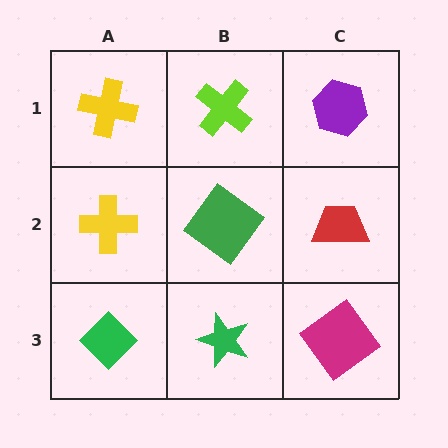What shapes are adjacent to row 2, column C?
A purple hexagon (row 1, column C), a magenta diamond (row 3, column C), a green diamond (row 2, column B).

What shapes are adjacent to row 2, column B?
A lime cross (row 1, column B), a green star (row 3, column B), a yellow cross (row 2, column A), a red trapezoid (row 2, column C).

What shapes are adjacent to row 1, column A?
A yellow cross (row 2, column A), a lime cross (row 1, column B).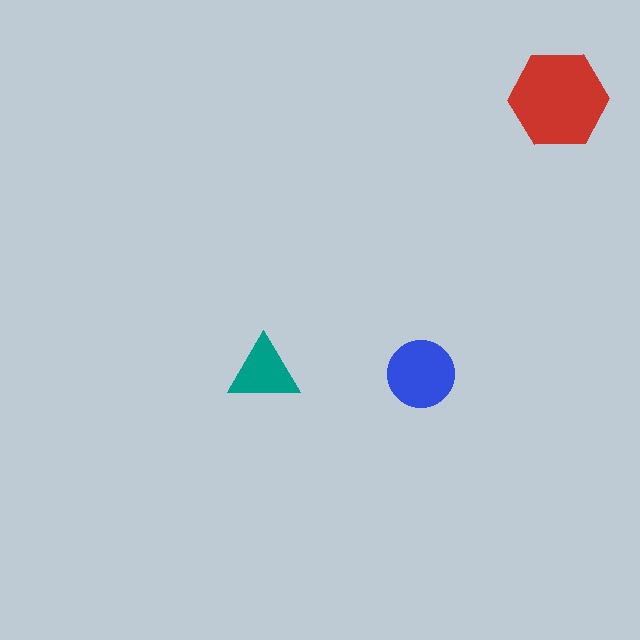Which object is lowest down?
The blue circle is bottommost.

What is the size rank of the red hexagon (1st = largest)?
1st.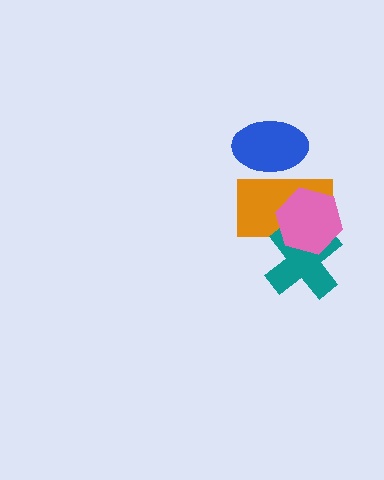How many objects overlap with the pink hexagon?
2 objects overlap with the pink hexagon.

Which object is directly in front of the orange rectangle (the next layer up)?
The teal cross is directly in front of the orange rectangle.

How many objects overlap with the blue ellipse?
1 object overlaps with the blue ellipse.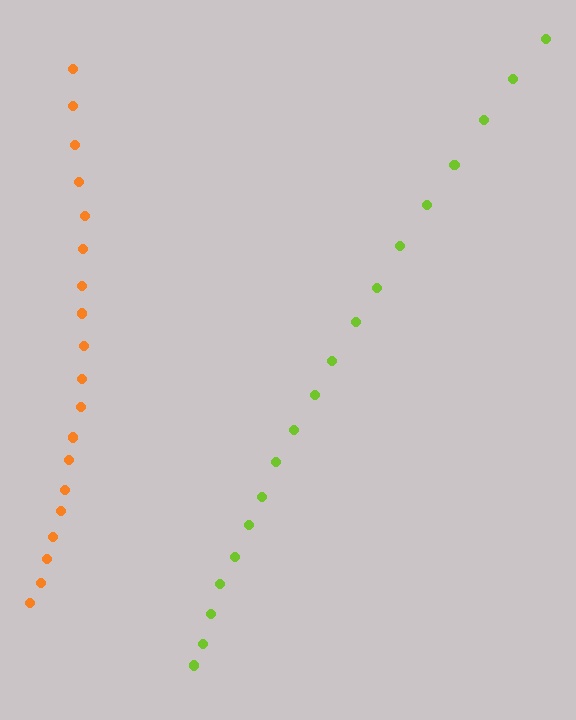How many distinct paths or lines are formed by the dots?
There are 2 distinct paths.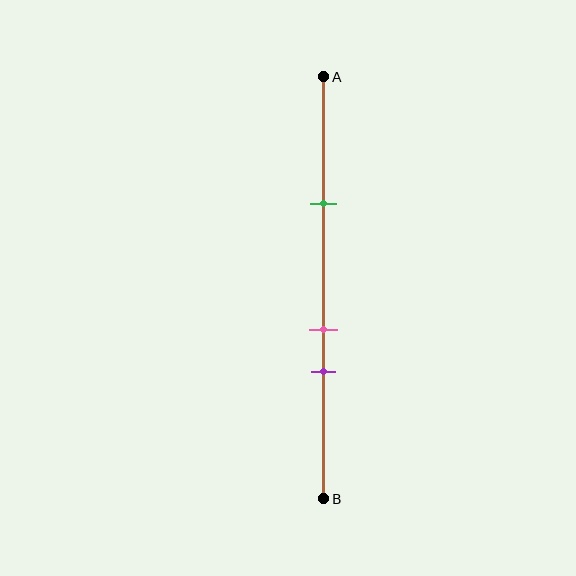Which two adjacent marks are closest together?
The pink and purple marks are the closest adjacent pair.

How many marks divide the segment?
There are 3 marks dividing the segment.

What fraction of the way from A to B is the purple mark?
The purple mark is approximately 70% (0.7) of the way from A to B.